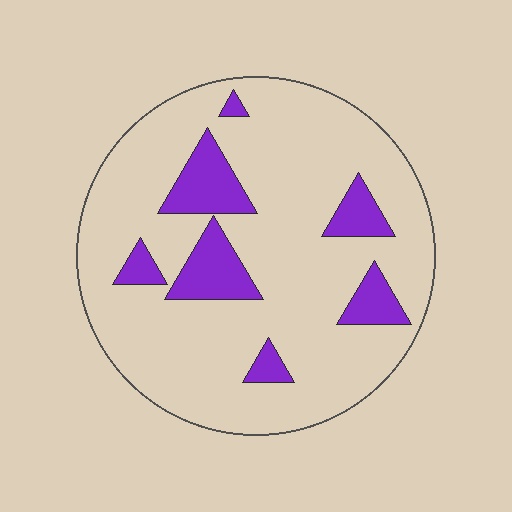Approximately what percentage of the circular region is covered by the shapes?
Approximately 15%.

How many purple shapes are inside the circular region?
7.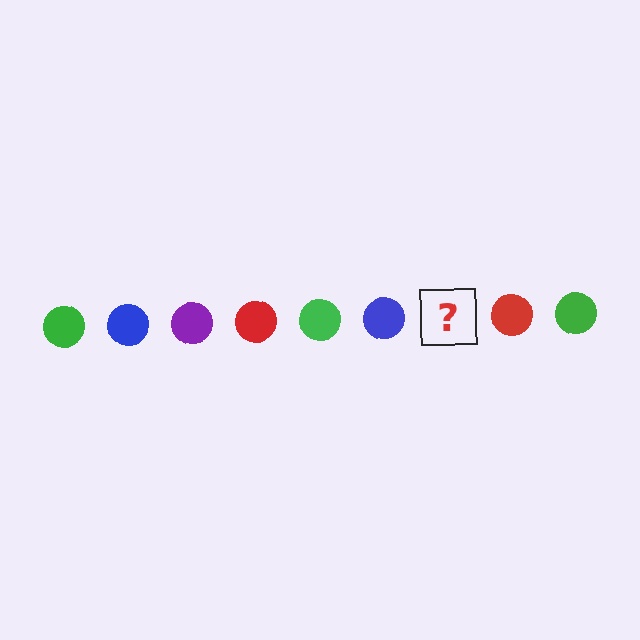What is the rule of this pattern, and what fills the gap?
The rule is that the pattern cycles through green, blue, purple, red circles. The gap should be filled with a purple circle.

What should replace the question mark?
The question mark should be replaced with a purple circle.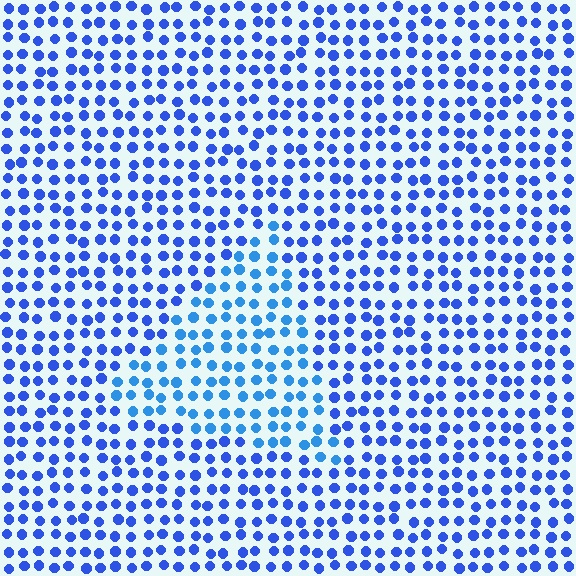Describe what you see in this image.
The image is filled with small blue elements in a uniform arrangement. A triangle-shaped region is visible where the elements are tinted to a slightly different hue, forming a subtle color boundary.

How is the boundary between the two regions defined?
The boundary is defined purely by a slight shift in hue (about 21 degrees). Spacing, size, and orientation are identical on both sides.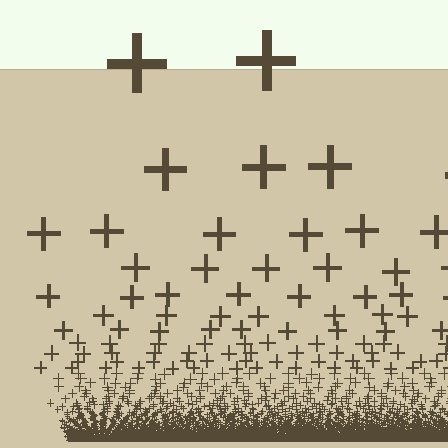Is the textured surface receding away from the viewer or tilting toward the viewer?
The surface appears to tilt toward the viewer. Texture elements get larger and sparser toward the top.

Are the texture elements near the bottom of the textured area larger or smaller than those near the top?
Smaller. The gradient is inverted — elements near the bottom are smaller and denser.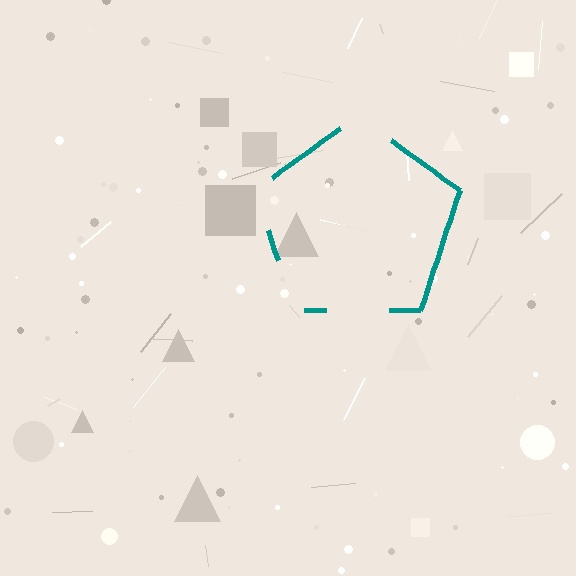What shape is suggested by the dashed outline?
The dashed outline suggests a pentagon.